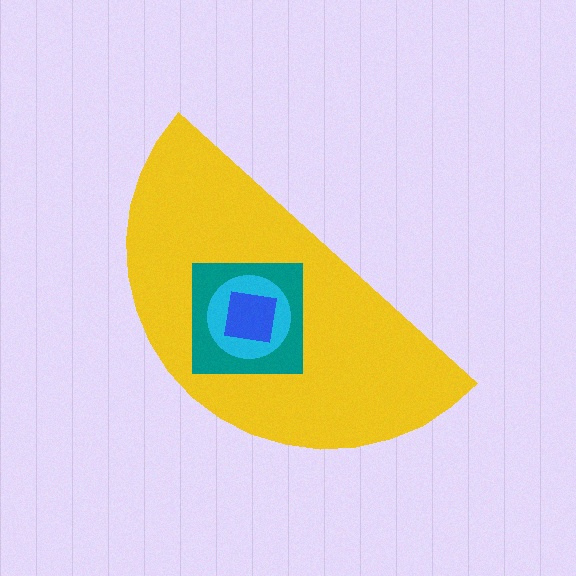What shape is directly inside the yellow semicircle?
The teal square.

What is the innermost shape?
The blue square.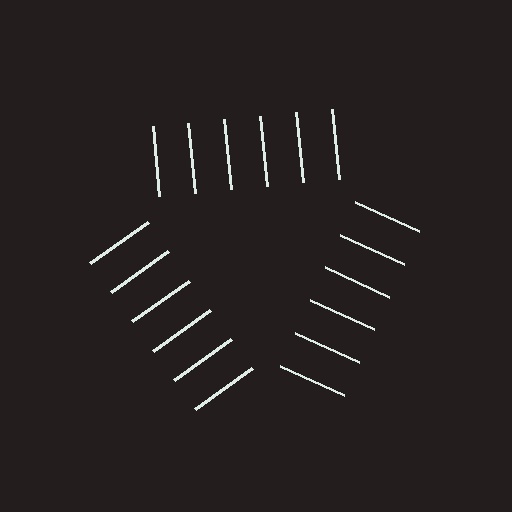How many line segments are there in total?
18 — 6 along each of the 3 edges.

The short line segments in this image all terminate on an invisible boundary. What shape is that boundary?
An illusory triangle — the line segments terminate on its edges but no continuous stroke is drawn.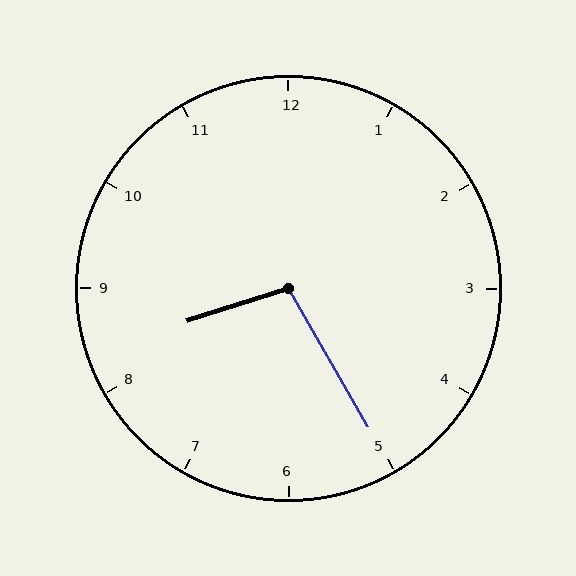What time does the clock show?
8:25.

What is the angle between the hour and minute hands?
Approximately 102 degrees.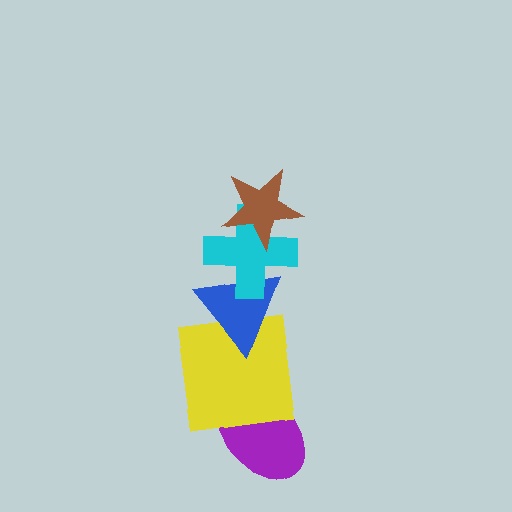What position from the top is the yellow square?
The yellow square is 4th from the top.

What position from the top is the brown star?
The brown star is 1st from the top.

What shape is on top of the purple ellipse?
The yellow square is on top of the purple ellipse.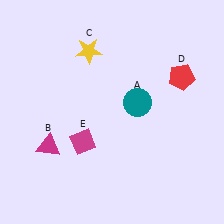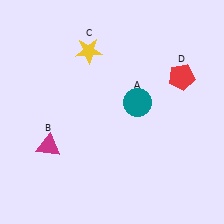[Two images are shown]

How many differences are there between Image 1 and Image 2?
There is 1 difference between the two images.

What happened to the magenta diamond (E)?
The magenta diamond (E) was removed in Image 2. It was in the bottom-left area of Image 1.